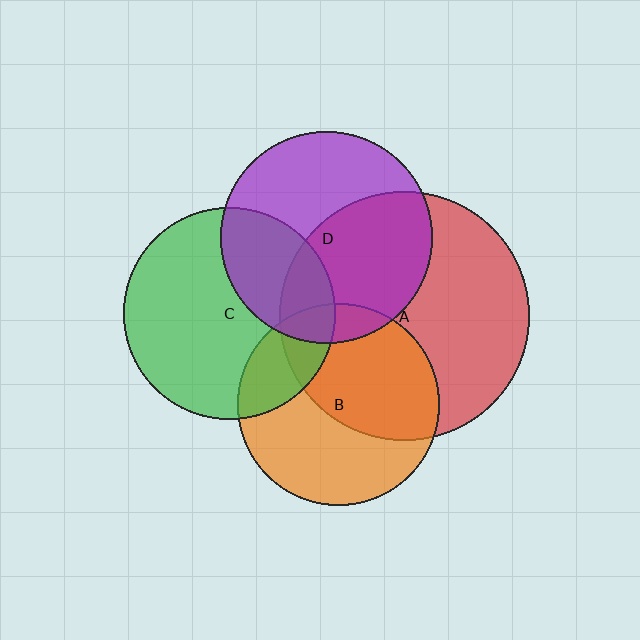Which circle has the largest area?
Circle A (red).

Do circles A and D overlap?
Yes.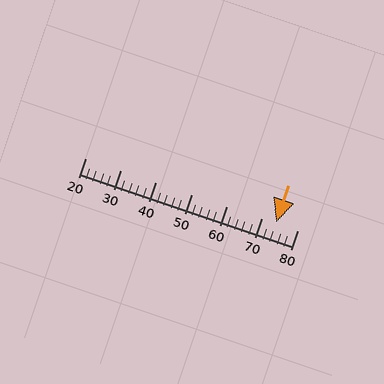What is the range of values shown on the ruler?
The ruler shows values from 20 to 80.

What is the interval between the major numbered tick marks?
The major tick marks are spaced 10 units apart.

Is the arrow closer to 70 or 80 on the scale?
The arrow is closer to 70.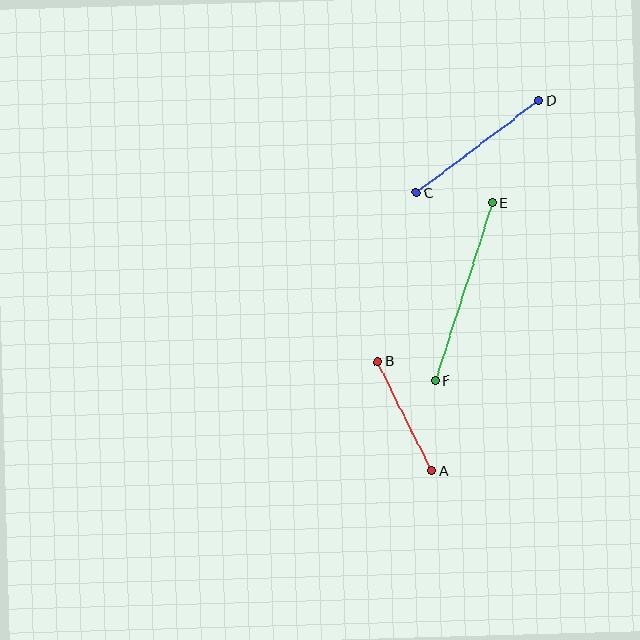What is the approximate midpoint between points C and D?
The midpoint is at approximately (478, 147) pixels.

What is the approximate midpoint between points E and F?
The midpoint is at approximately (463, 292) pixels.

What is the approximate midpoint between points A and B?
The midpoint is at approximately (405, 416) pixels.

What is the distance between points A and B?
The distance is approximately 122 pixels.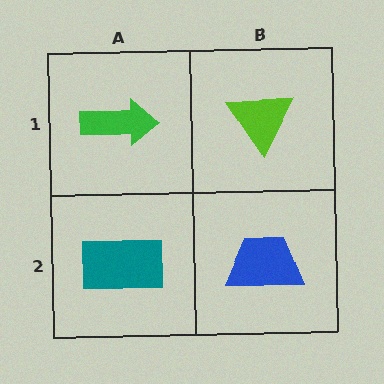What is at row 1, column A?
A green arrow.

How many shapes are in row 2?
2 shapes.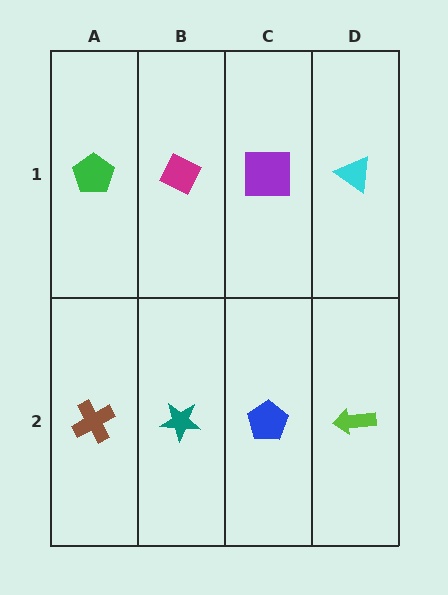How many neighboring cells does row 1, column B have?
3.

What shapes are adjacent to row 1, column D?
A lime arrow (row 2, column D), a purple square (row 1, column C).